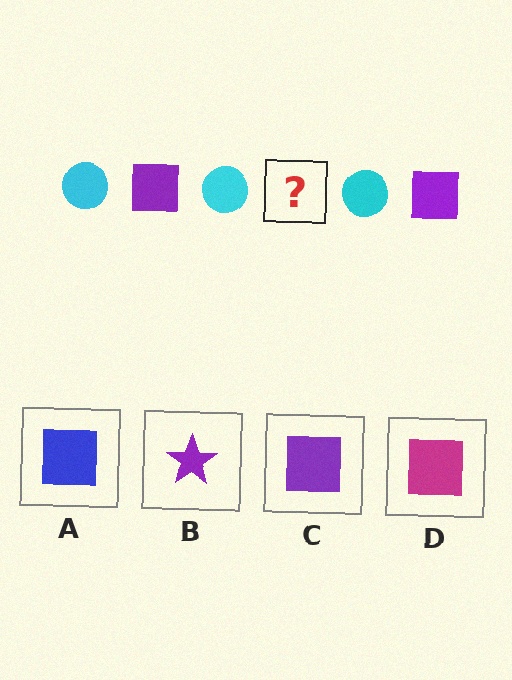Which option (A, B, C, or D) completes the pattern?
C.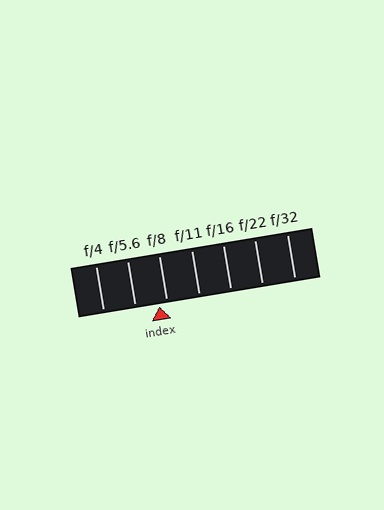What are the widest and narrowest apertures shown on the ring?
The widest aperture shown is f/4 and the narrowest is f/32.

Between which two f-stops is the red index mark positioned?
The index mark is between f/5.6 and f/8.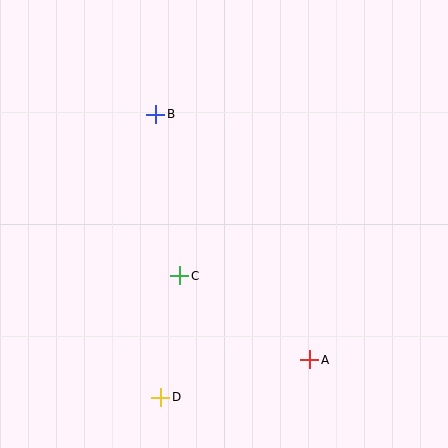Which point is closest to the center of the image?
Point C at (180, 276) is closest to the center.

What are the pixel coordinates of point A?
Point A is at (310, 360).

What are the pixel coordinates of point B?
Point B is at (156, 114).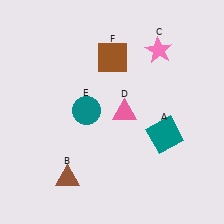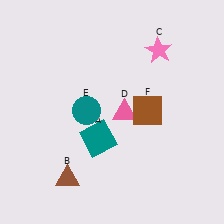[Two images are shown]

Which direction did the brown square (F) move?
The brown square (F) moved down.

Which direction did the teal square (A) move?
The teal square (A) moved left.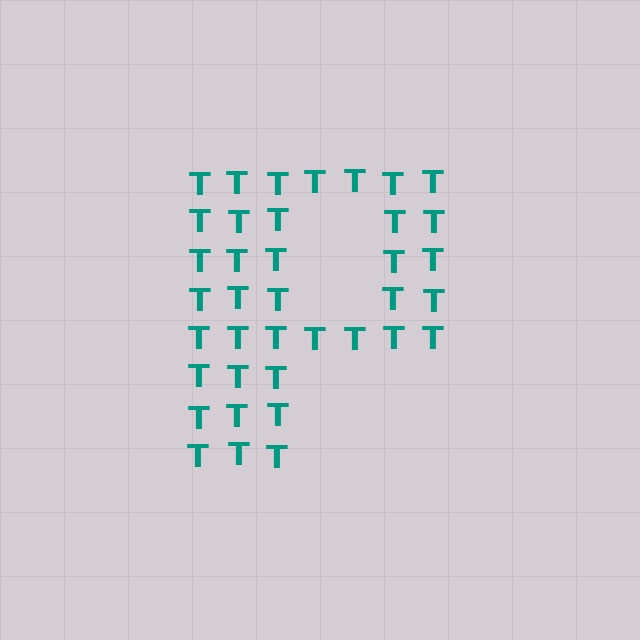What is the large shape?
The large shape is the letter P.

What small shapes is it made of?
It is made of small letter T's.